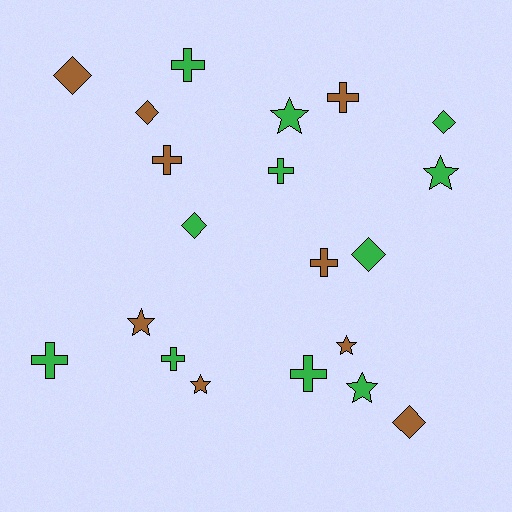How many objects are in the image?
There are 20 objects.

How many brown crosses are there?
There are 3 brown crosses.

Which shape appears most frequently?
Cross, with 8 objects.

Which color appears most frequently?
Green, with 11 objects.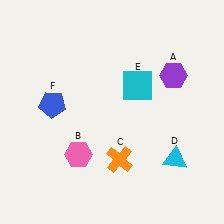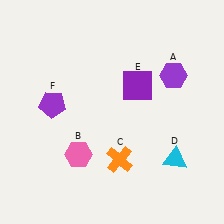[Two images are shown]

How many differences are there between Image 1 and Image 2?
There are 2 differences between the two images.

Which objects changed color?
E changed from cyan to purple. F changed from blue to purple.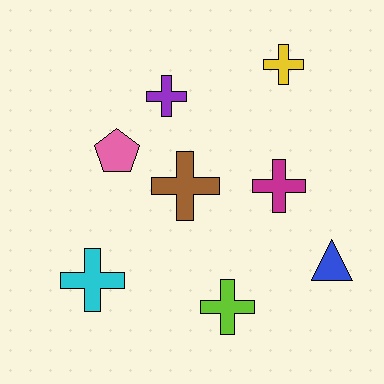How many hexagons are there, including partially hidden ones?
There are no hexagons.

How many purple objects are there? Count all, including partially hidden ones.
There is 1 purple object.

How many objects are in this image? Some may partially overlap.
There are 8 objects.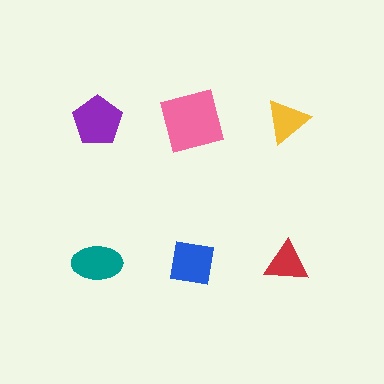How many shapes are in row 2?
3 shapes.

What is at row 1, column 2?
A pink square.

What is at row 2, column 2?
A blue square.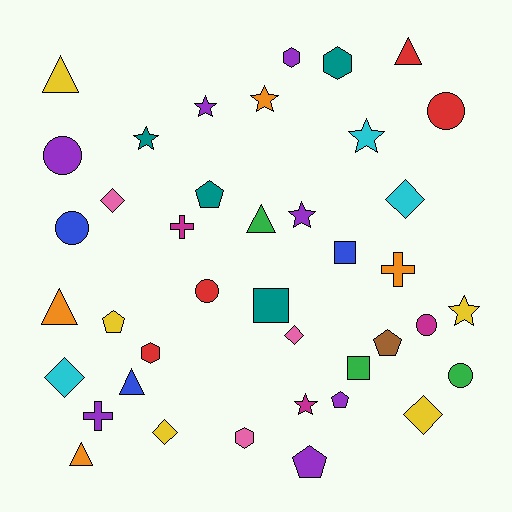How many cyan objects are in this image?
There are 3 cyan objects.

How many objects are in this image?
There are 40 objects.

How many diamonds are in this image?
There are 6 diamonds.